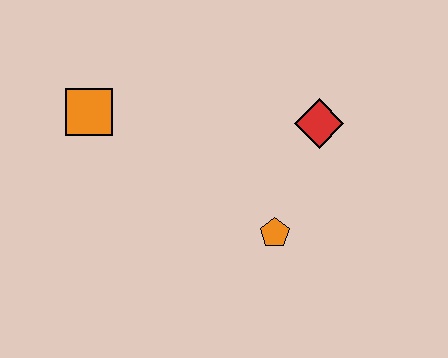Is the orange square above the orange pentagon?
Yes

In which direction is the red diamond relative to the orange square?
The red diamond is to the right of the orange square.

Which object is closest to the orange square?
The orange pentagon is closest to the orange square.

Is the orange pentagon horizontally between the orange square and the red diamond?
Yes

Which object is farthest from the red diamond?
The orange square is farthest from the red diamond.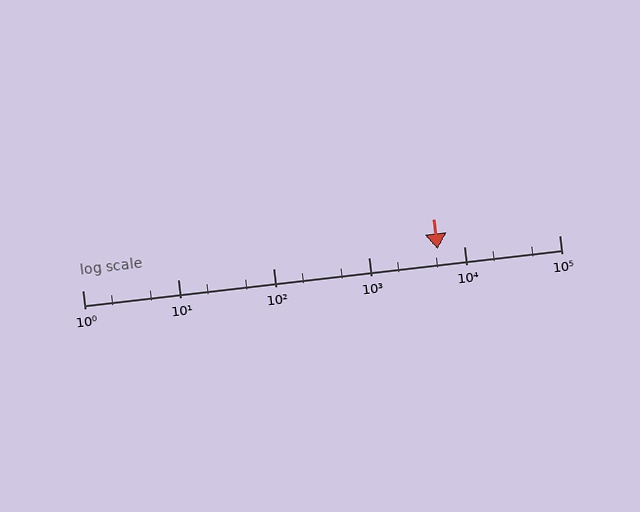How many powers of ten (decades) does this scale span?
The scale spans 5 decades, from 1 to 100000.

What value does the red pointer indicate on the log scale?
The pointer indicates approximately 5300.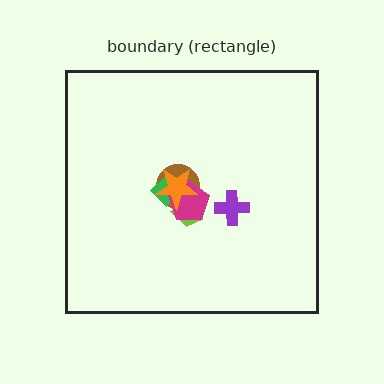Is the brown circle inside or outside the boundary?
Inside.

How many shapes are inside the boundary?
6 inside, 0 outside.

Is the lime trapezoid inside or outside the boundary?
Inside.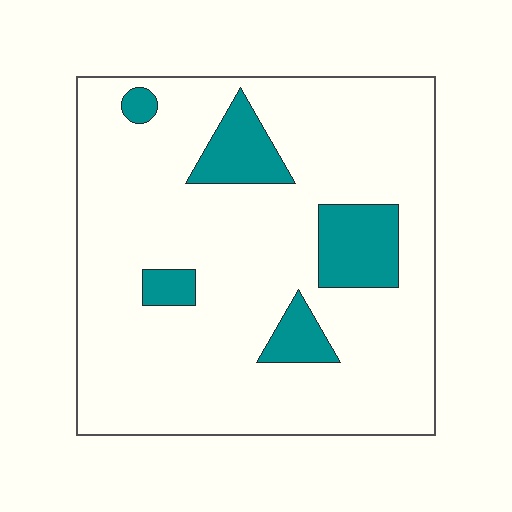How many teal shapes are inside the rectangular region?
5.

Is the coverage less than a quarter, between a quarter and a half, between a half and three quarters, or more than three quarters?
Less than a quarter.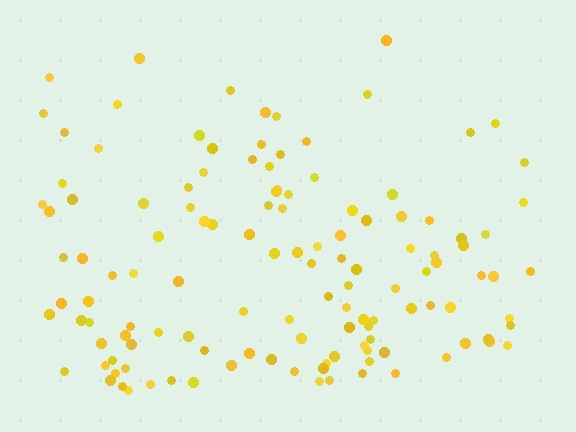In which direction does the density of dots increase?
From top to bottom, with the bottom side densest.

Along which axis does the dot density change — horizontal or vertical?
Vertical.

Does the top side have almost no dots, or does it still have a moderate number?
Still a moderate number, just noticeably fewer than the bottom.